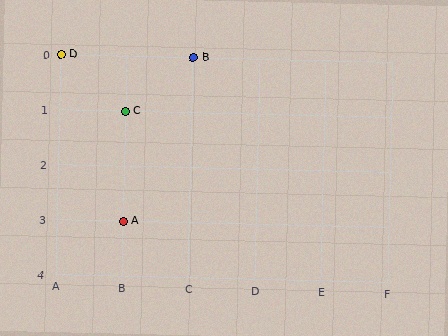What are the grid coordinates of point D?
Point D is at grid coordinates (A, 0).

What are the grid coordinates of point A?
Point A is at grid coordinates (B, 3).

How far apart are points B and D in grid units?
Points B and D are 2 columns apart.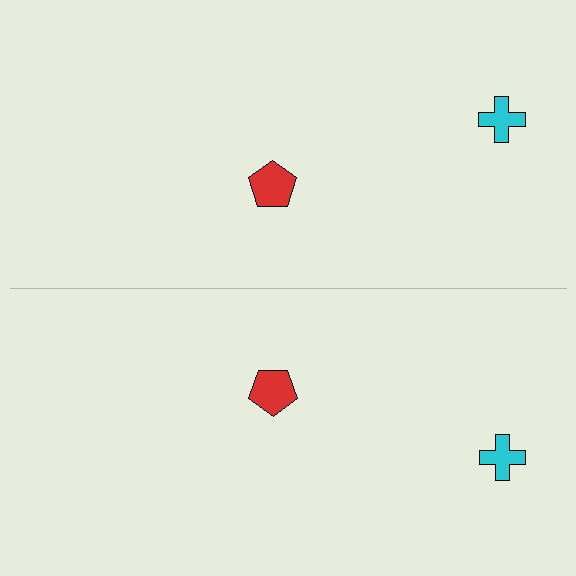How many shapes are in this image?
There are 4 shapes in this image.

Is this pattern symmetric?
Yes, this pattern has bilateral (reflection) symmetry.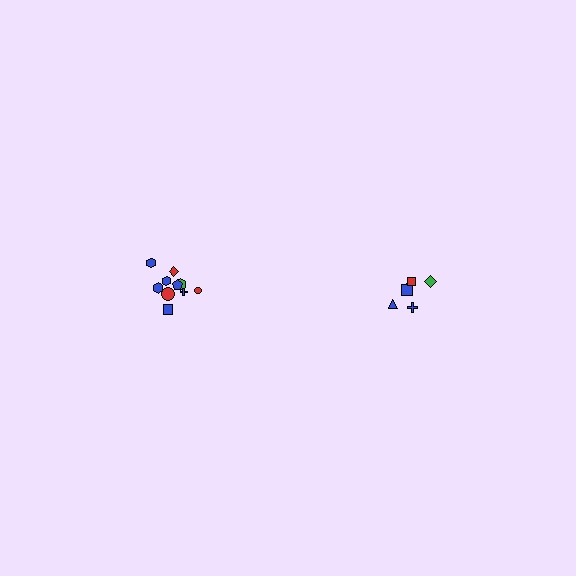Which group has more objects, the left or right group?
The left group.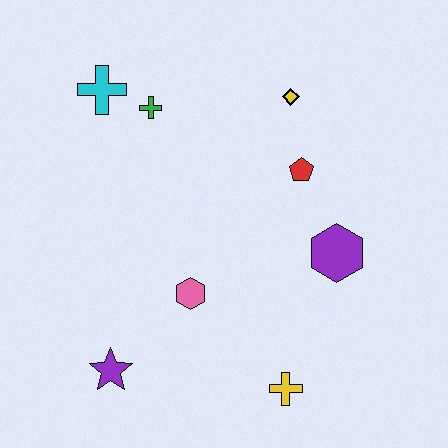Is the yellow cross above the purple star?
No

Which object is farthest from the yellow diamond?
The purple star is farthest from the yellow diamond.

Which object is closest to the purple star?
The pink hexagon is closest to the purple star.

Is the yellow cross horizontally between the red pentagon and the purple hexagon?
No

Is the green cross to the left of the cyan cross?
No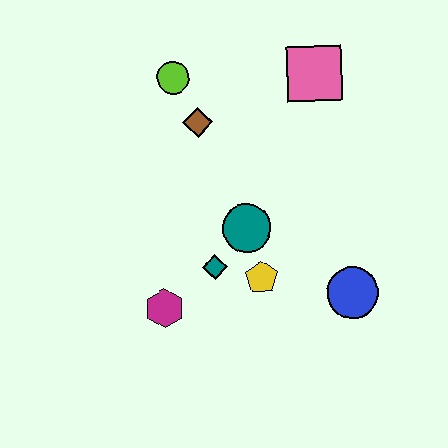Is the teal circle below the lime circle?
Yes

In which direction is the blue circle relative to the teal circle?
The blue circle is to the right of the teal circle.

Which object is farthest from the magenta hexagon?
The pink square is farthest from the magenta hexagon.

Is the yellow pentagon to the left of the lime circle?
No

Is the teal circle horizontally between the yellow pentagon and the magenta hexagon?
Yes